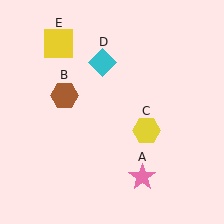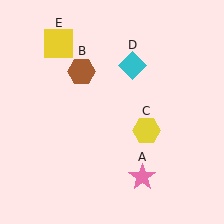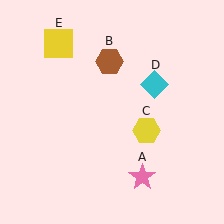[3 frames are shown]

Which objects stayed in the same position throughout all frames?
Pink star (object A) and yellow hexagon (object C) and yellow square (object E) remained stationary.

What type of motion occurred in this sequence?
The brown hexagon (object B), cyan diamond (object D) rotated clockwise around the center of the scene.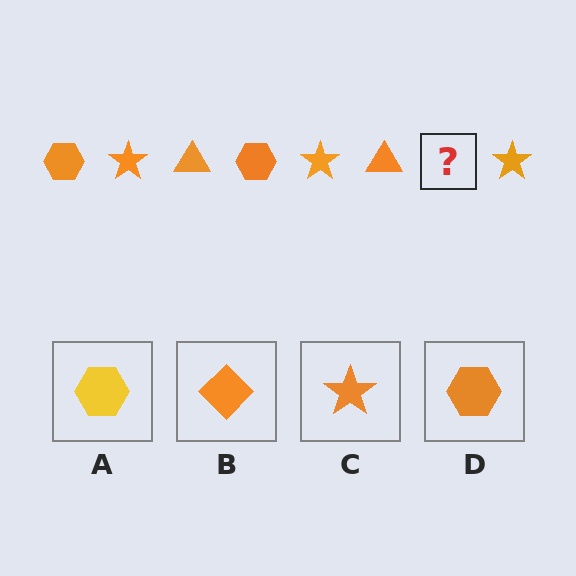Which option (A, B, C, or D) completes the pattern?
D.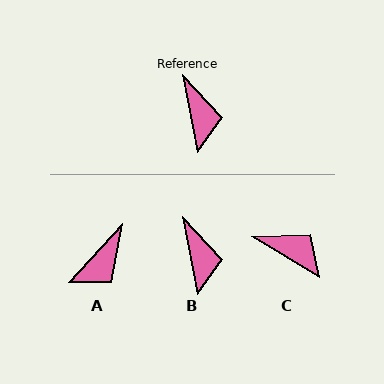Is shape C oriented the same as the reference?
No, it is off by about 48 degrees.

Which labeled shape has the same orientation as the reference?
B.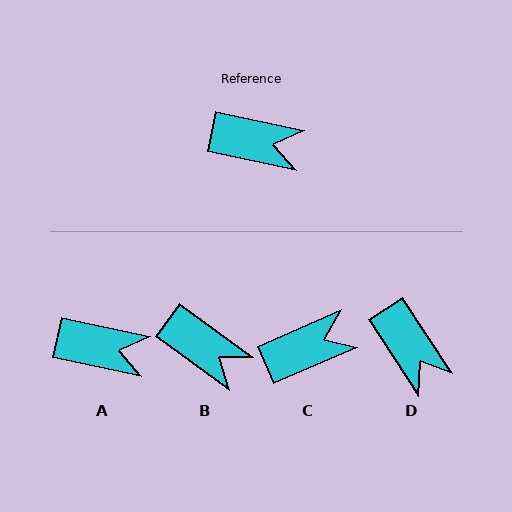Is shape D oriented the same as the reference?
No, it is off by about 45 degrees.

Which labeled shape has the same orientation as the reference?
A.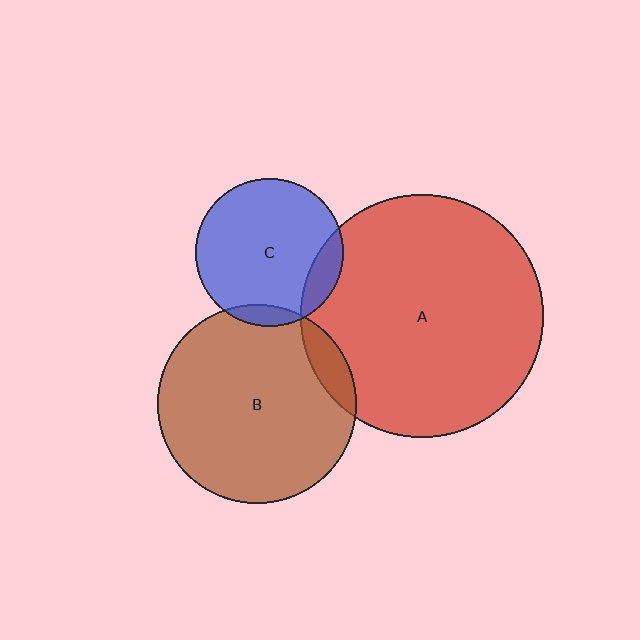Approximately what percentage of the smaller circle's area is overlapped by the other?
Approximately 5%.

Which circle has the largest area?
Circle A (red).